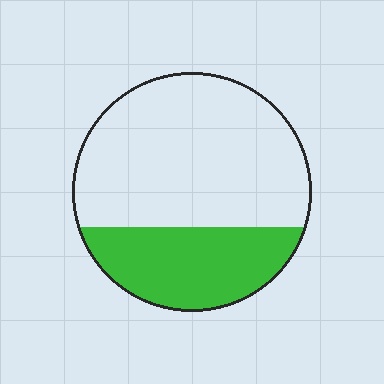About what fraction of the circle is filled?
About one third (1/3).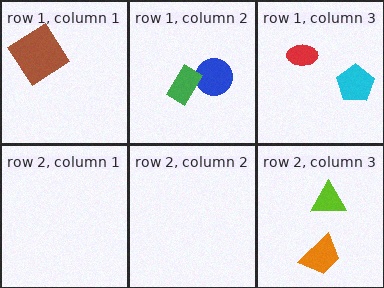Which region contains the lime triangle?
The row 2, column 3 region.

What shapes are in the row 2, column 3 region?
The lime triangle, the orange trapezoid.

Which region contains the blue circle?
The row 1, column 2 region.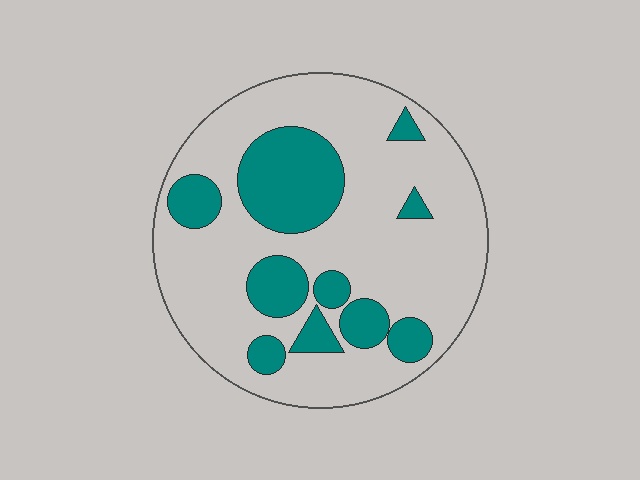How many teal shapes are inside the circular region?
10.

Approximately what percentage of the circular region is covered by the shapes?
Approximately 25%.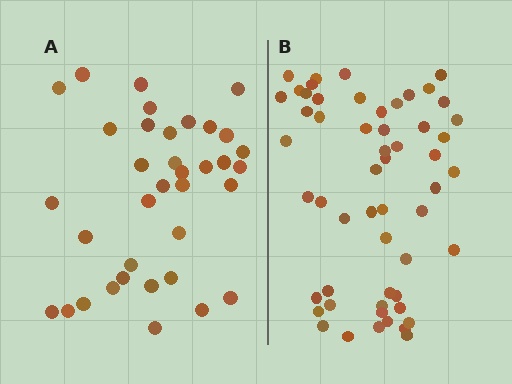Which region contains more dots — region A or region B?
Region B (the right region) has more dots.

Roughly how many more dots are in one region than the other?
Region B has approximately 20 more dots than region A.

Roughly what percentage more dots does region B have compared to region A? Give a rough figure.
About 55% more.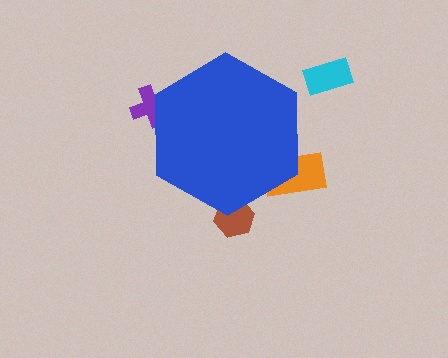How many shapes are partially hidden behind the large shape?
3 shapes are partially hidden.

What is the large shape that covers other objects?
A blue hexagon.